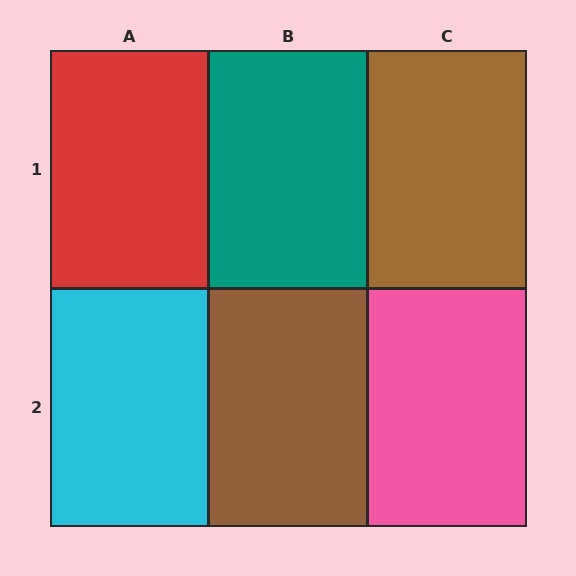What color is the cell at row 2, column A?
Cyan.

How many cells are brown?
2 cells are brown.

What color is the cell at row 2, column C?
Pink.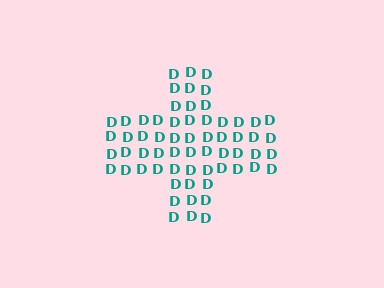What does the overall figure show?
The overall figure shows a cross.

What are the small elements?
The small elements are letter D's.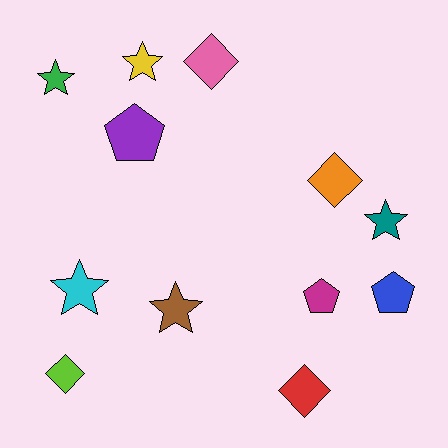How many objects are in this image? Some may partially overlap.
There are 12 objects.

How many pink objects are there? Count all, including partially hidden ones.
There is 1 pink object.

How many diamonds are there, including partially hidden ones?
There are 4 diamonds.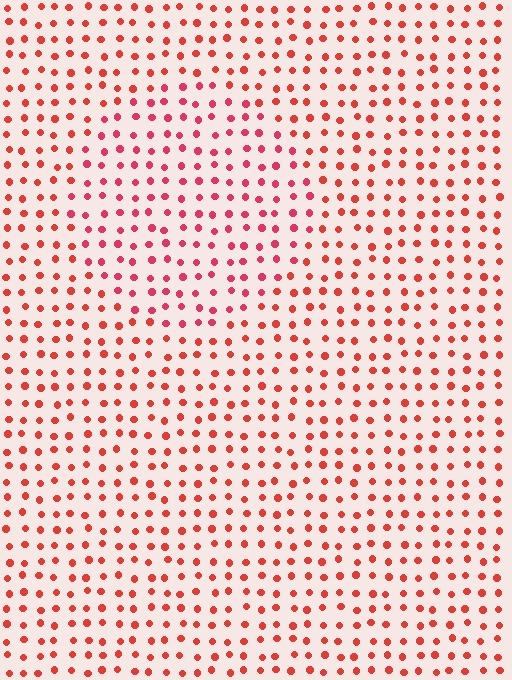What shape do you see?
I see a circle.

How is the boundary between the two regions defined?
The boundary is defined purely by a slight shift in hue (about 20 degrees). Spacing, size, and orientation are identical on both sides.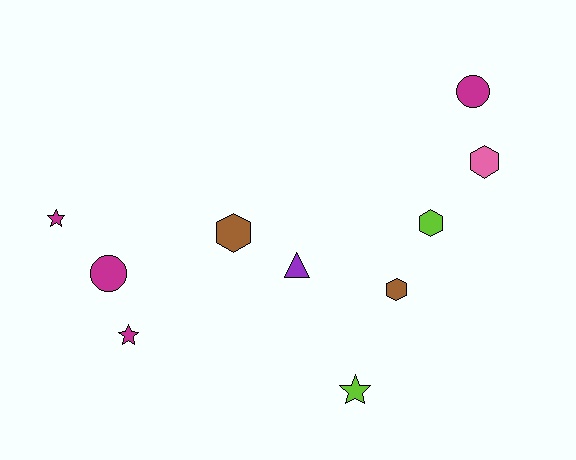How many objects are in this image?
There are 10 objects.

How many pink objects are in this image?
There is 1 pink object.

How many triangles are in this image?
There is 1 triangle.